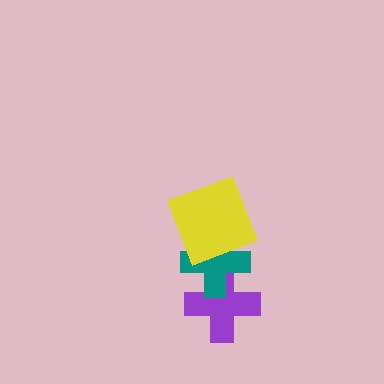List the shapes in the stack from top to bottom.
From top to bottom: the yellow square, the teal cross, the purple cross.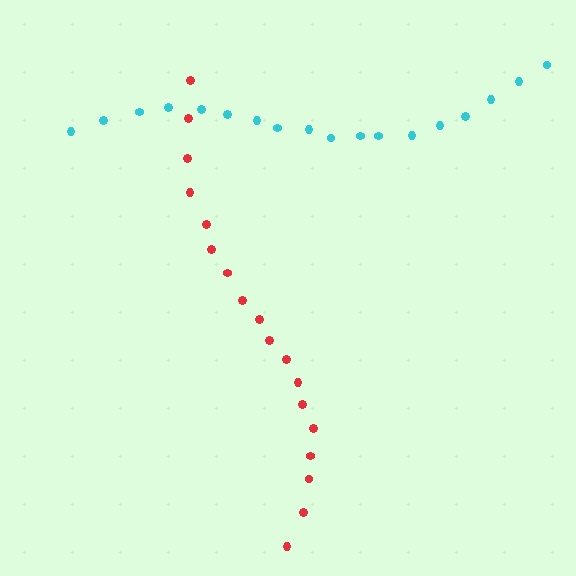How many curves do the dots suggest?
There are 2 distinct paths.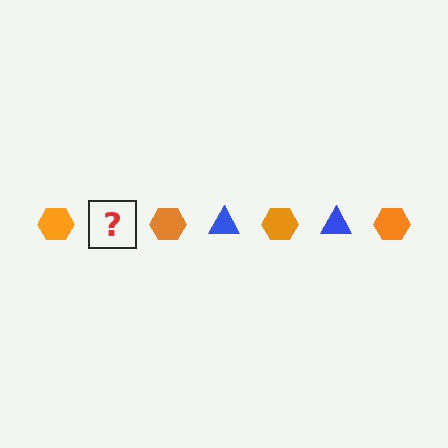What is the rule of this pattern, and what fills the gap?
The rule is that the pattern alternates between orange hexagon and blue triangle. The gap should be filled with a blue triangle.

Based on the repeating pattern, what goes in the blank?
The blank should be a blue triangle.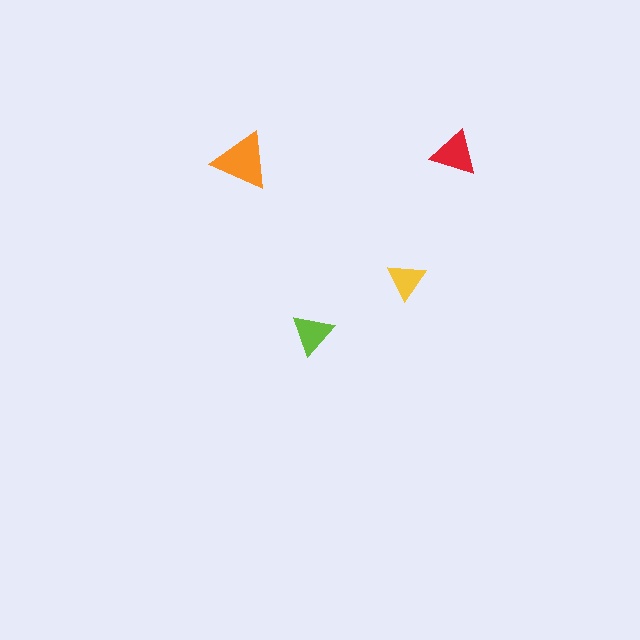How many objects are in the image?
There are 4 objects in the image.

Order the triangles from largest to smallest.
the orange one, the red one, the lime one, the yellow one.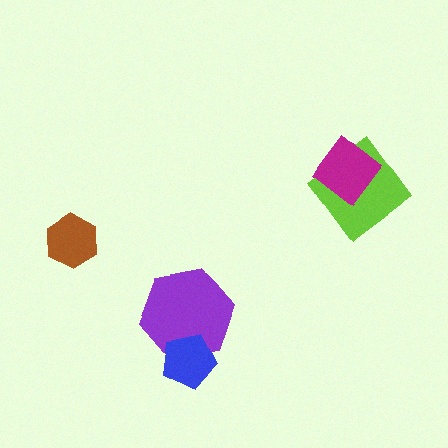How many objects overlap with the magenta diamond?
1 object overlaps with the magenta diamond.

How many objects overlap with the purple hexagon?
1 object overlaps with the purple hexagon.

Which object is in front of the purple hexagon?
The blue pentagon is in front of the purple hexagon.